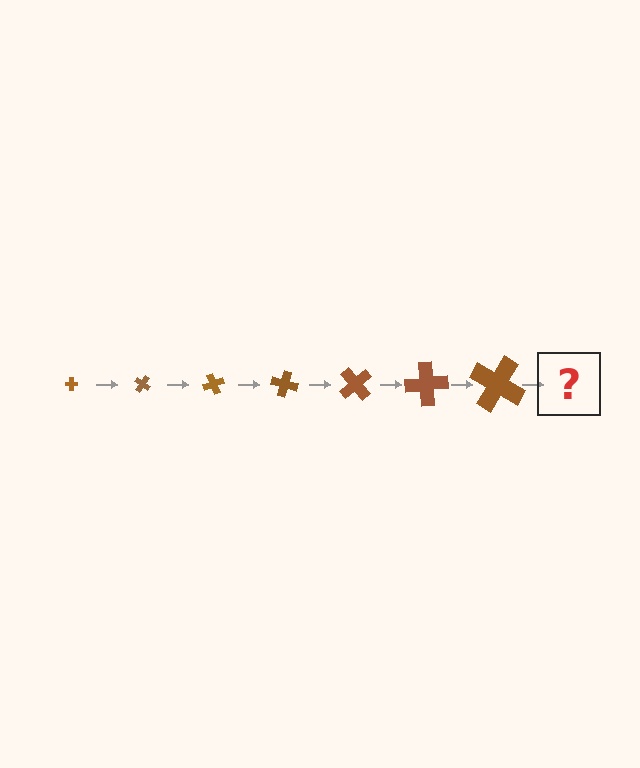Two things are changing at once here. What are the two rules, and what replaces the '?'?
The two rules are that the cross grows larger each step and it rotates 35 degrees each step. The '?' should be a cross, larger than the previous one and rotated 245 degrees from the start.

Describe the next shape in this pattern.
It should be a cross, larger than the previous one and rotated 245 degrees from the start.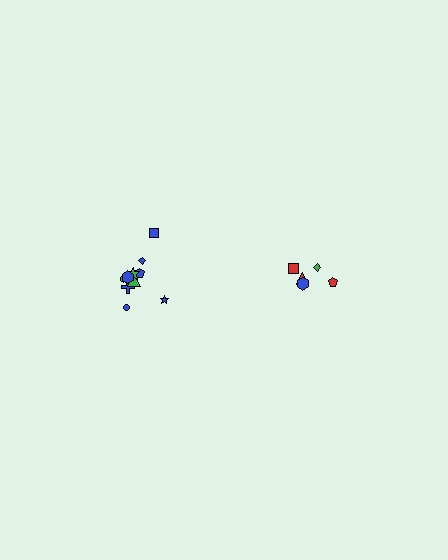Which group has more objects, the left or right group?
The left group.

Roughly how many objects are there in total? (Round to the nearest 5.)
Roughly 15 objects in total.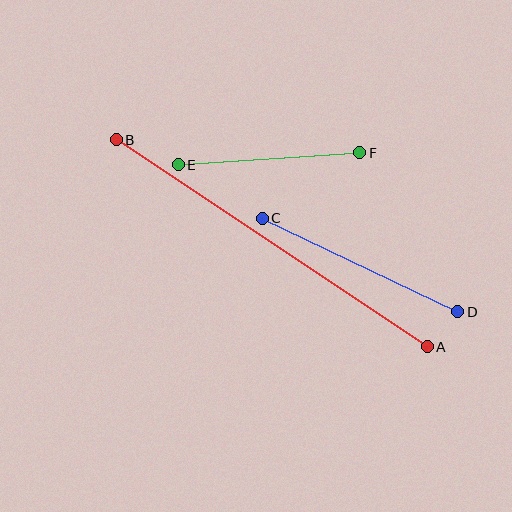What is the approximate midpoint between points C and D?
The midpoint is at approximately (360, 265) pixels.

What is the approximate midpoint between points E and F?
The midpoint is at approximately (269, 159) pixels.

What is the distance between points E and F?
The distance is approximately 182 pixels.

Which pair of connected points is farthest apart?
Points A and B are farthest apart.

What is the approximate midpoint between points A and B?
The midpoint is at approximately (272, 243) pixels.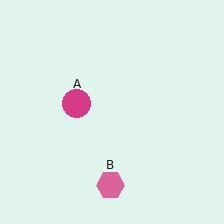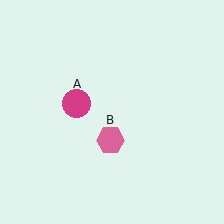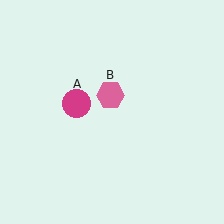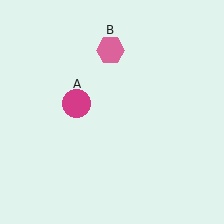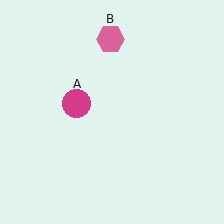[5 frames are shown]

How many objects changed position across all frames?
1 object changed position: pink hexagon (object B).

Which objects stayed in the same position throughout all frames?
Magenta circle (object A) remained stationary.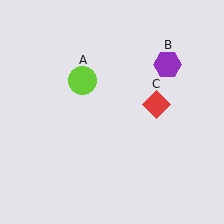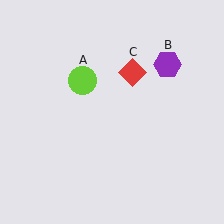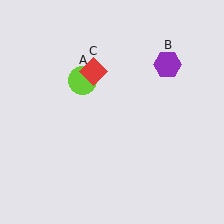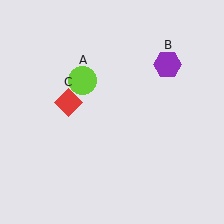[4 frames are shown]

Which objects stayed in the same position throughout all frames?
Lime circle (object A) and purple hexagon (object B) remained stationary.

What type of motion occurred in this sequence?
The red diamond (object C) rotated counterclockwise around the center of the scene.